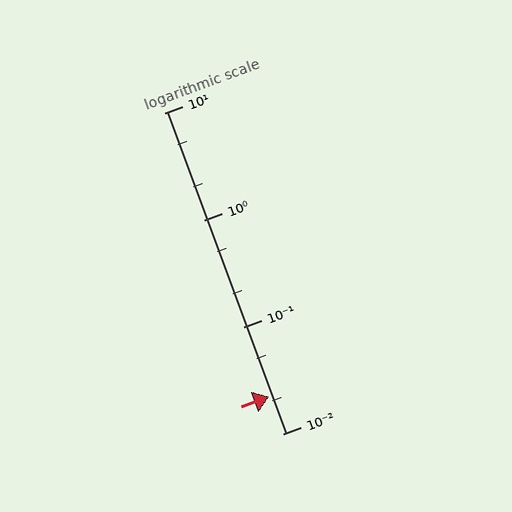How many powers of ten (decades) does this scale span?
The scale spans 3 decades, from 0.01 to 10.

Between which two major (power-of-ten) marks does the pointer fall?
The pointer is between 0.01 and 0.1.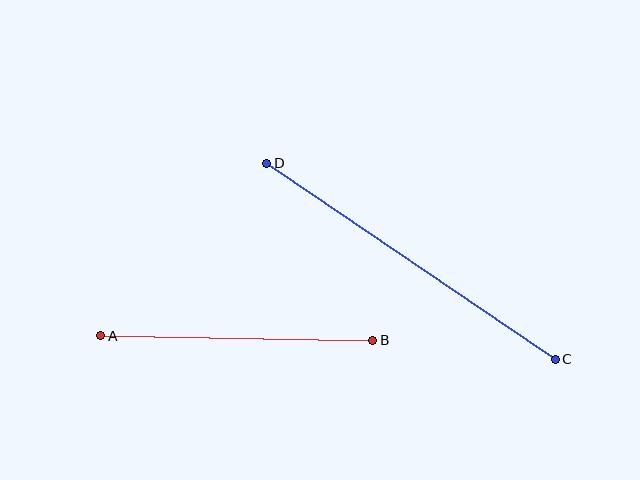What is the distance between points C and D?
The distance is approximately 349 pixels.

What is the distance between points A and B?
The distance is approximately 272 pixels.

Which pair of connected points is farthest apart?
Points C and D are farthest apart.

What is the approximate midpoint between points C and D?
The midpoint is at approximately (411, 261) pixels.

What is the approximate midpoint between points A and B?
The midpoint is at approximately (237, 338) pixels.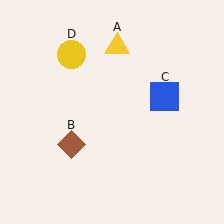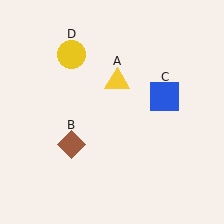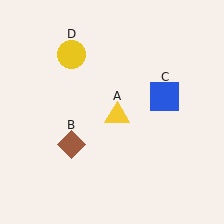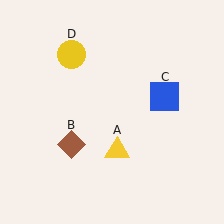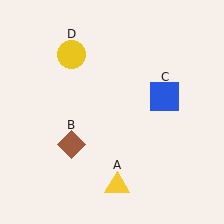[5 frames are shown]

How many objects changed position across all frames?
1 object changed position: yellow triangle (object A).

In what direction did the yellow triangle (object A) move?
The yellow triangle (object A) moved down.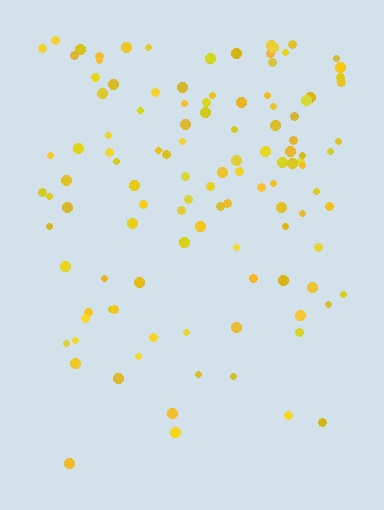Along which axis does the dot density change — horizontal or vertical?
Vertical.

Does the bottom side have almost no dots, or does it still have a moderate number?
Still a moderate number, just noticeably fewer than the top.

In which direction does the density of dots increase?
From bottom to top, with the top side densest.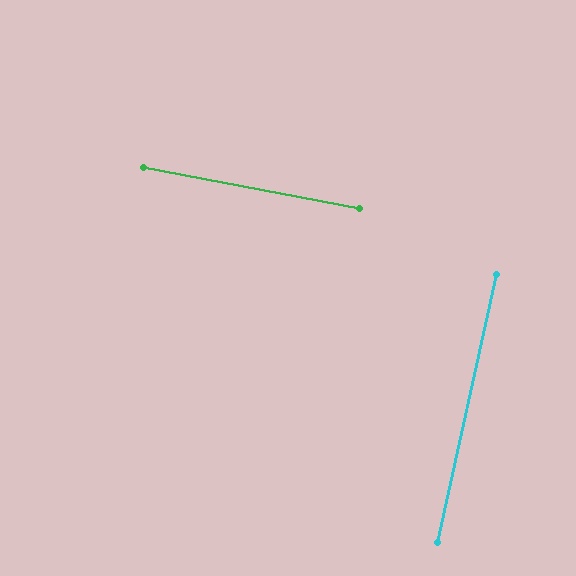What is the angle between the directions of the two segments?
Approximately 88 degrees.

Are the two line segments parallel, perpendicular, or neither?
Perpendicular — they meet at approximately 88°.